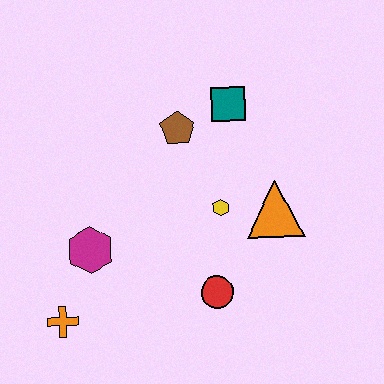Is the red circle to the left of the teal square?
Yes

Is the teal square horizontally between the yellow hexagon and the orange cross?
No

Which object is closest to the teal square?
The brown pentagon is closest to the teal square.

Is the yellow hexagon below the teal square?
Yes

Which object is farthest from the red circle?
The teal square is farthest from the red circle.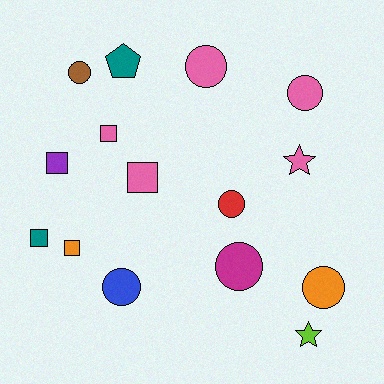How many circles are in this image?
There are 7 circles.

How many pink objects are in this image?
There are 5 pink objects.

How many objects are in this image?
There are 15 objects.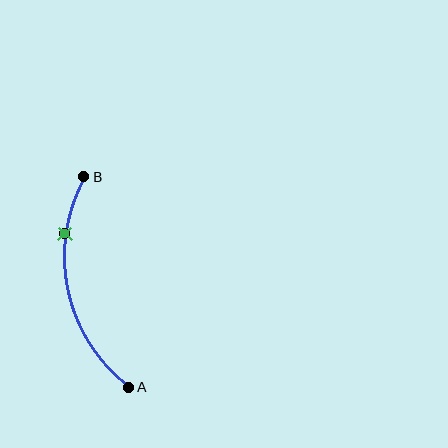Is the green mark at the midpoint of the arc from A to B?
No. The green mark lies on the arc but is closer to endpoint B. The arc midpoint would be at the point on the curve equidistant along the arc from both A and B.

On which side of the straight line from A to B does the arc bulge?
The arc bulges to the left of the straight line connecting A and B.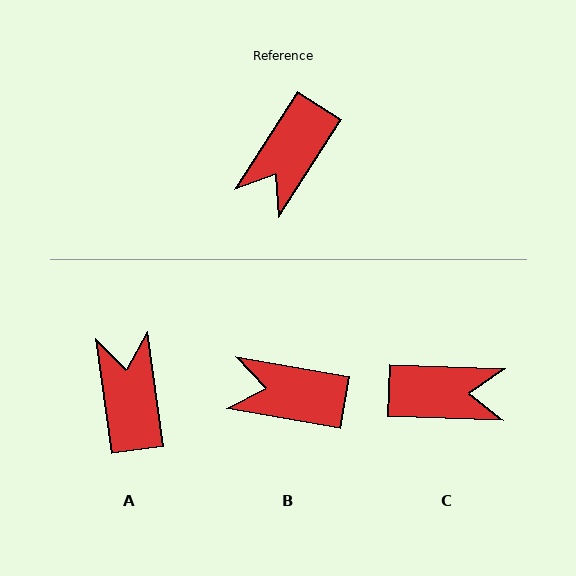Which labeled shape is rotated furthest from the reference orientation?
A, about 139 degrees away.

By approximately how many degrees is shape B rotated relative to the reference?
Approximately 67 degrees clockwise.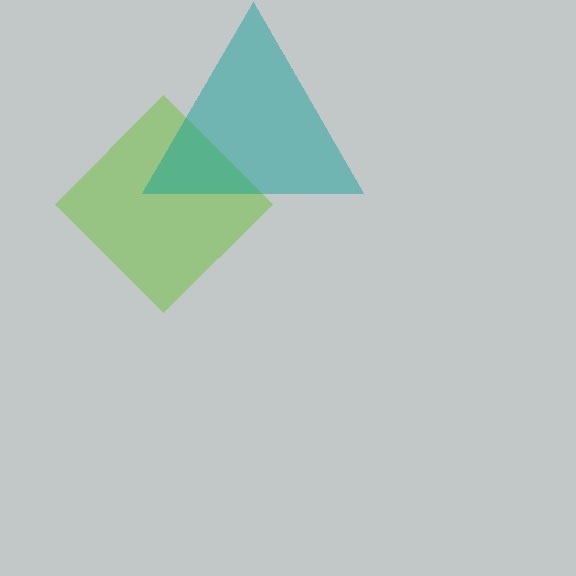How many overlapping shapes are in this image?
There are 2 overlapping shapes in the image.